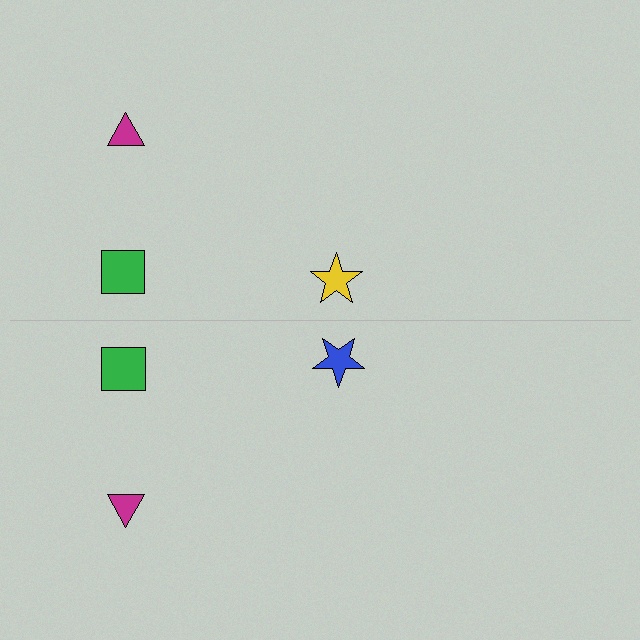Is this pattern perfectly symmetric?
No, the pattern is not perfectly symmetric. The blue star on the bottom side breaks the symmetry — its mirror counterpart is yellow.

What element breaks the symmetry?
The blue star on the bottom side breaks the symmetry — its mirror counterpart is yellow.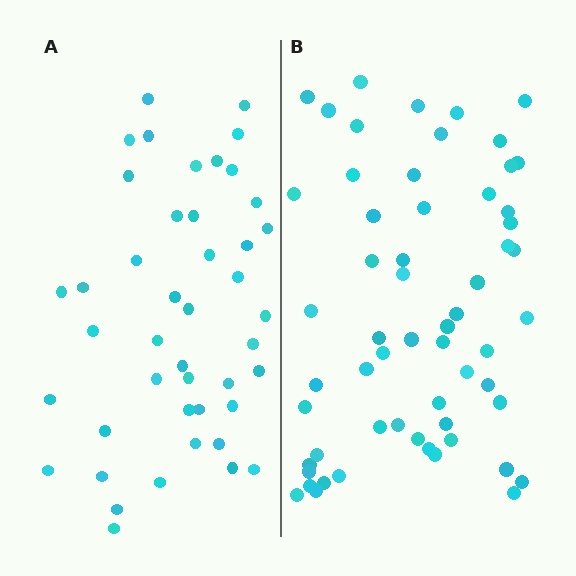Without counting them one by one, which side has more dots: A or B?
Region B (the right region) has more dots.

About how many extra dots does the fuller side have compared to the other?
Region B has approximately 15 more dots than region A.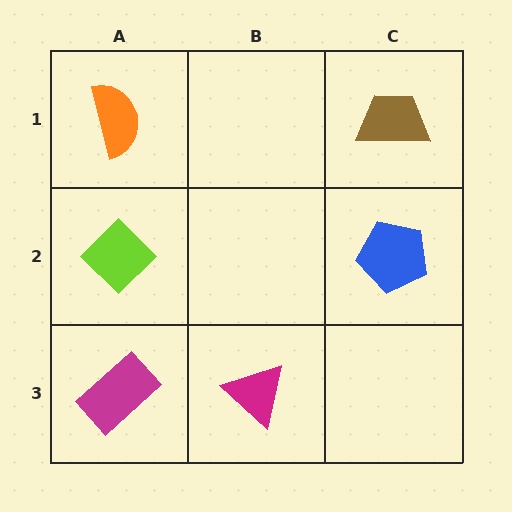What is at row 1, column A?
An orange semicircle.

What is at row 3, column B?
A magenta triangle.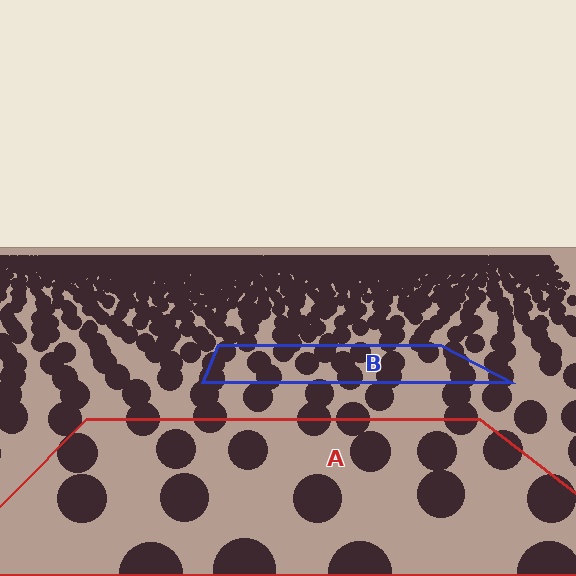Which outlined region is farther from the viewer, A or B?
Region B is farther from the viewer — the texture elements inside it appear smaller and more densely packed.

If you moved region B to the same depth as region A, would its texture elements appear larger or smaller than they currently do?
They would appear larger. At a closer depth, the same texture elements are projected at a bigger on-screen size.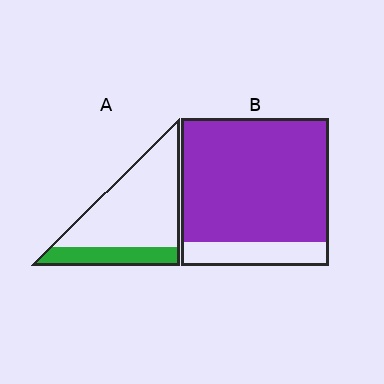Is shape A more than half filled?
No.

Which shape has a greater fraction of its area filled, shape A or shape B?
Shape B.